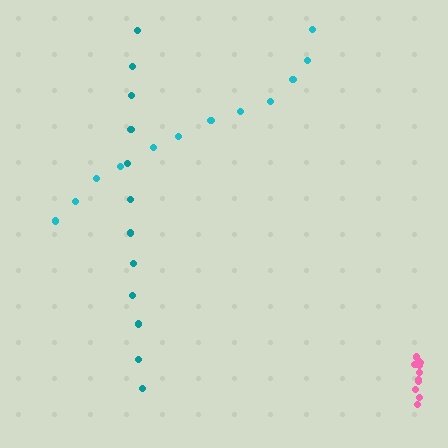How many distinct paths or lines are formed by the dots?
There are 3 distinct paths.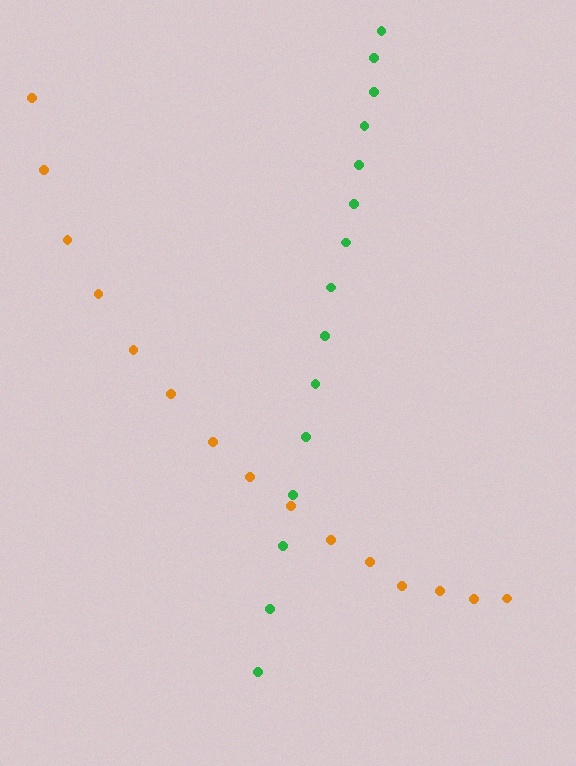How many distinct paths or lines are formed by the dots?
There are 2 distinct paths.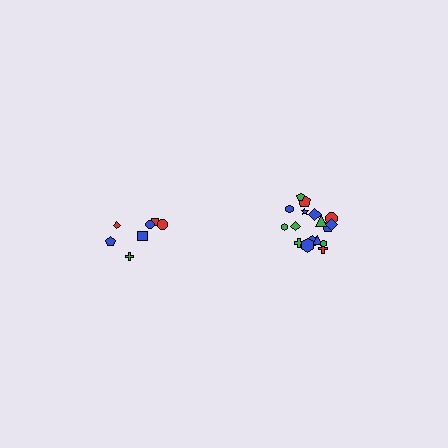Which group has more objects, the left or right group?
The right group.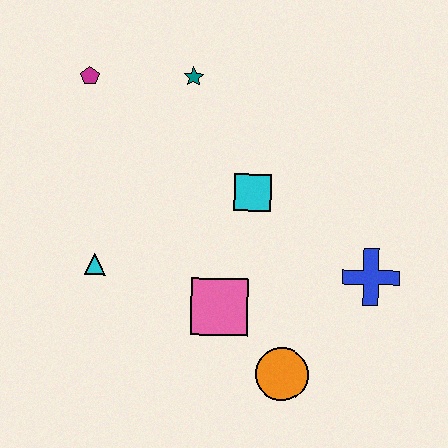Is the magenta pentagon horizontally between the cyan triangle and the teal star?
No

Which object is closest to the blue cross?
The orange circle is closest to the blue cross.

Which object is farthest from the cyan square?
The magenta pentagon is farthest from the cyan square.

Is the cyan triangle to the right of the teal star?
No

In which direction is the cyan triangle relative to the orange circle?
The cyan triangle is to the left of the orange circle.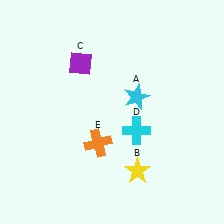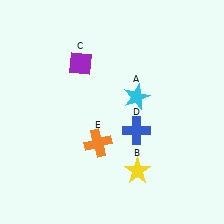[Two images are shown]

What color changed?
The cross (D) changed from cyan in Image 1 to blue in Image 2.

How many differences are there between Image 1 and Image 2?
There is 1 difference between the two images.